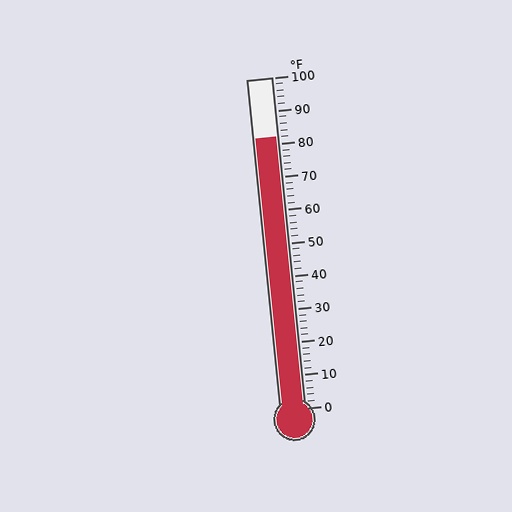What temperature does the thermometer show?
The thermometer shows approximately 82°F.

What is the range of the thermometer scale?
The thermometer scale ranges from 0°F to 100°F.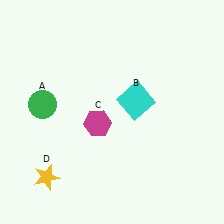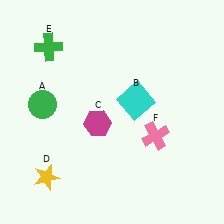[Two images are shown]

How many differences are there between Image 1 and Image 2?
There are 2 differences between the two images.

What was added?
A green cross (E), a pink cross (F) were added in Image 2.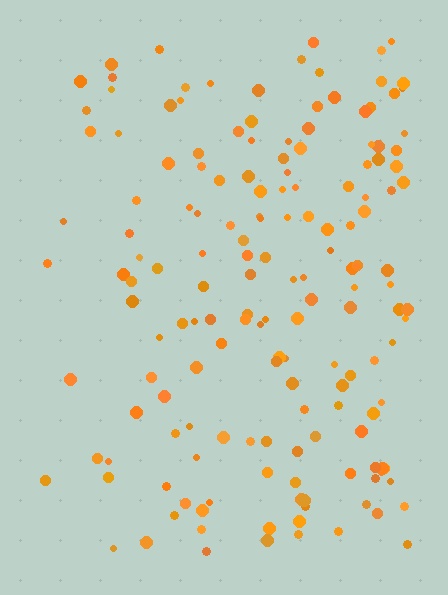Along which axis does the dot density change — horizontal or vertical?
Horizontal.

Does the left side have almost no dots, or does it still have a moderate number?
Still a moderate number, just noticeably fewer than the right.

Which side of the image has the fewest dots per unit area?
The left.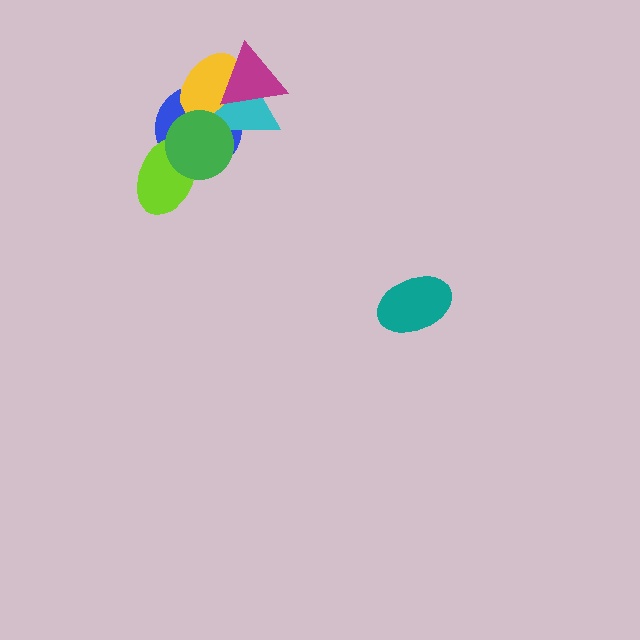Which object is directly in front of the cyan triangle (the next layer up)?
The yellow ellipse is directly in front of the cyan triangle.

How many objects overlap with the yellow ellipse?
4 objects overlap with the yellow ellipse.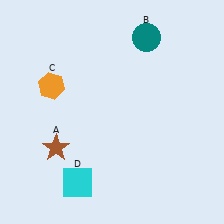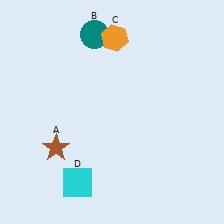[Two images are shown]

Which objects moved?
The objects that moved are: the teal circle (B), the orange hexagon (C).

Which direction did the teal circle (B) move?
The teal circle (B) moved left.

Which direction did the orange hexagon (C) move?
The orange hexagon (C) moved right.